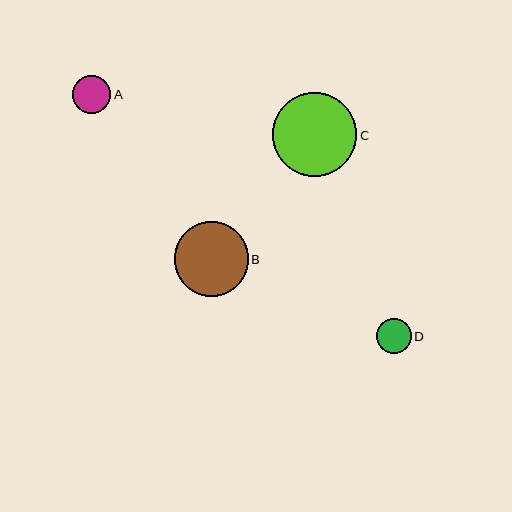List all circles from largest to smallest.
From largest to smallest: C, B, A, D.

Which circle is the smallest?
Circle D is the smallest with a size of approximately 35 pixels.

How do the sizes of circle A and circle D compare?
Circle A and circle D are approximately the same size.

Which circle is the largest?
Circle C is the largest with a size of approximately 84 pixels.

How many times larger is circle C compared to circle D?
Circle C is approximately 2.4 times the size of circle D.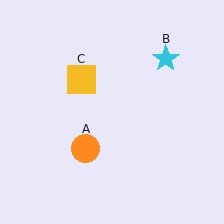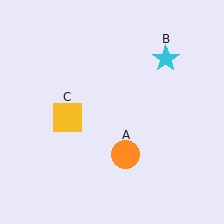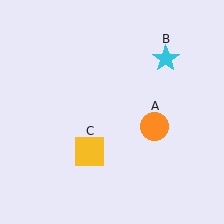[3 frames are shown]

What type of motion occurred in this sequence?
The orange circle (object A), yellow square (object C) rotated counterclockwise around the center of the scene.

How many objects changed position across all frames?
2 objects changed position: orange circle (object A), yellow square (object C).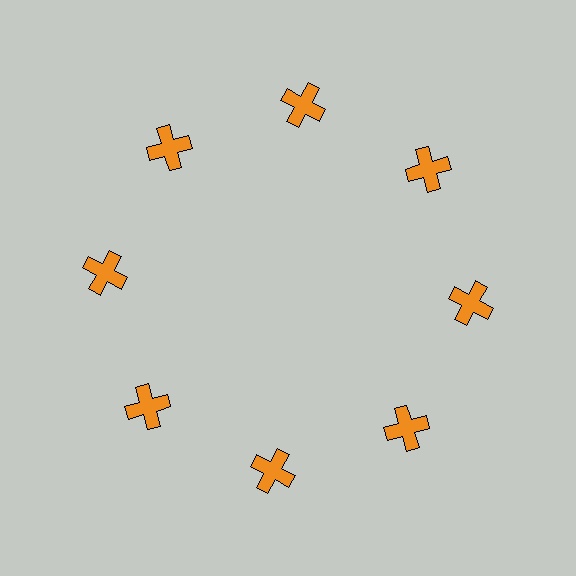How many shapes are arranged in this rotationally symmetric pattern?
There are 8 shapes, arranged in 8 groups of 1.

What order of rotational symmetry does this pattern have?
This pattern has 8-fold rotational symmetry.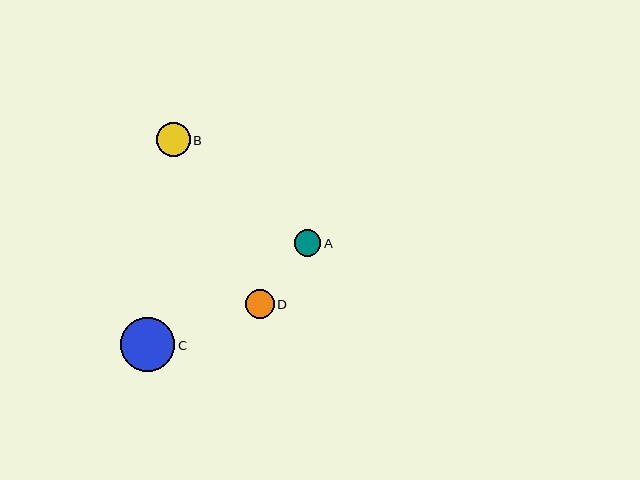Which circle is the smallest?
Circle A is the smallest with a size of approximately 26 pixels.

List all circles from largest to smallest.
From largest to smallest: C, B, D, A.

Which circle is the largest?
Circle C is the largest with a size of approximately 54 pixels.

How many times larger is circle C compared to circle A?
Circle C is approximately 2.1 times the size of circle A.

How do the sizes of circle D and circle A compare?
Circle D and circle A are approximately the same size.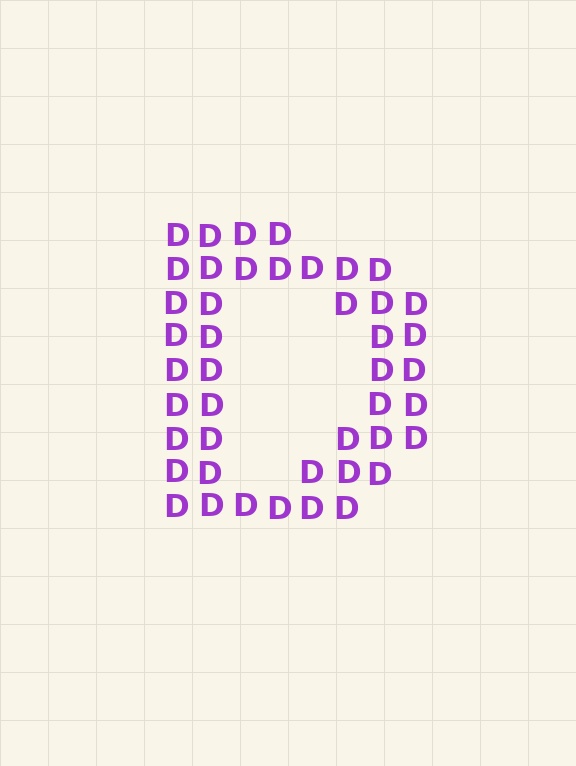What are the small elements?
The small elements are letter D's.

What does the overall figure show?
The overall figure shows the letter D.